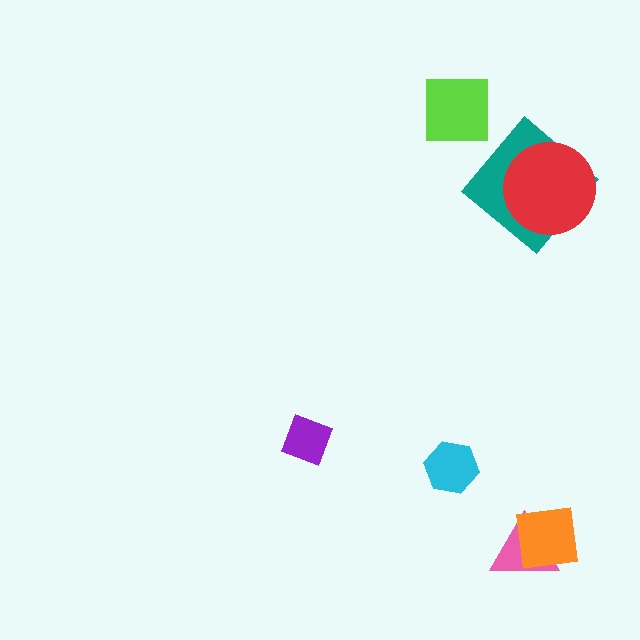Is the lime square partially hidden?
No, no other shape covers it.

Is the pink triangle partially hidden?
Yes, it is partially covered by another shape.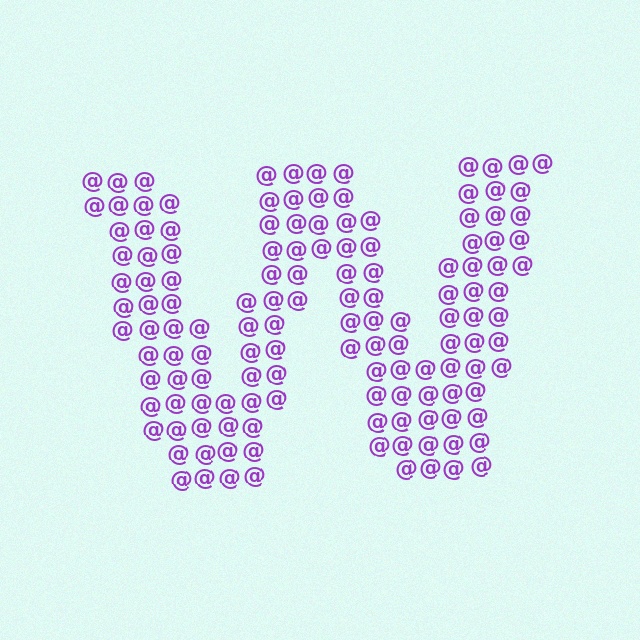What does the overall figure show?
The overall figure shows the letter W.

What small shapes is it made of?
It is made of small at signs.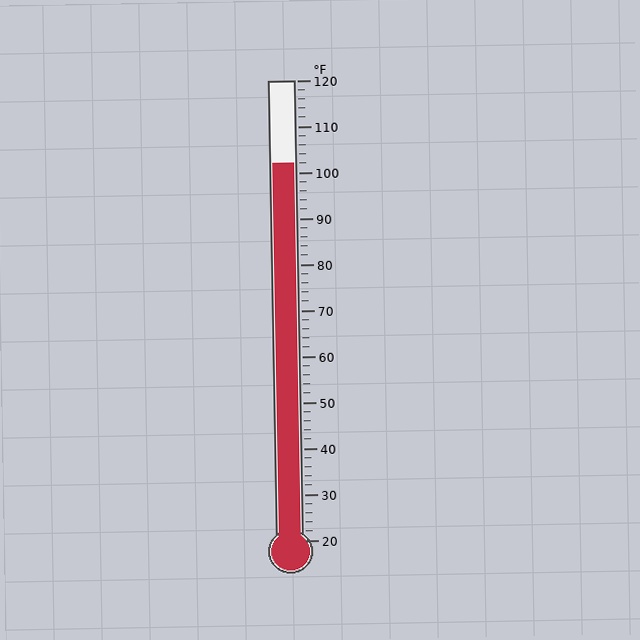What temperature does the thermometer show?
The thermometer shows approximately 102°F.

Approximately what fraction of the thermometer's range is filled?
The thermometer is filled to approximately 80% of its range.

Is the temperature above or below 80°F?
The temperature is above 80°F.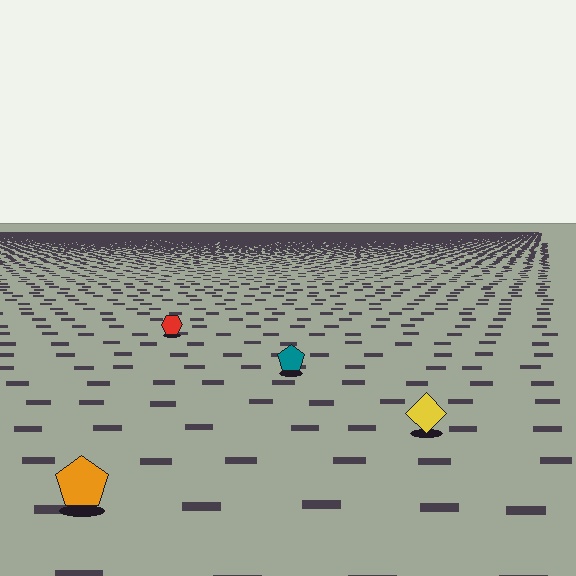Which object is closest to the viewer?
The orange pentagon is closest. The texture marks near it are larger and more spread out.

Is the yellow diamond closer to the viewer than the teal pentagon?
Yes. The yellow diamond is closer — you can tell from the texture gradient: the ground texture is coarser near it.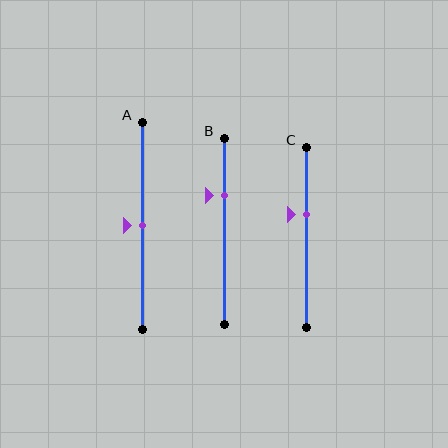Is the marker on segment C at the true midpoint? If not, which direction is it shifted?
No, the marker on segment C is shifted upward by about 12% of the segment length.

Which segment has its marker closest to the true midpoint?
Segment A has its marker closest to the true midpoint.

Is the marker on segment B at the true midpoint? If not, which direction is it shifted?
No, the marker on segment B is shifted upward by about 19% of the segment length.